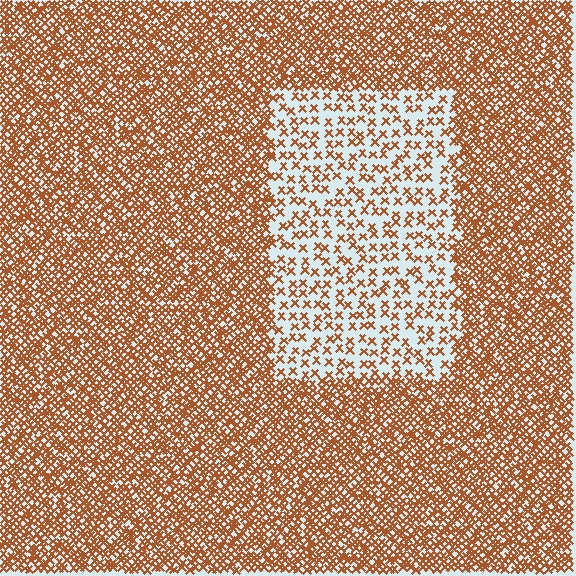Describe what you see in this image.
The image contains small brown elements arranged at two different densities. A rectangle-shaped region is visible where the elements are less densely packed than the surrounding area.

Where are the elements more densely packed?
The elements are more densely packed outside the rectangle boundary.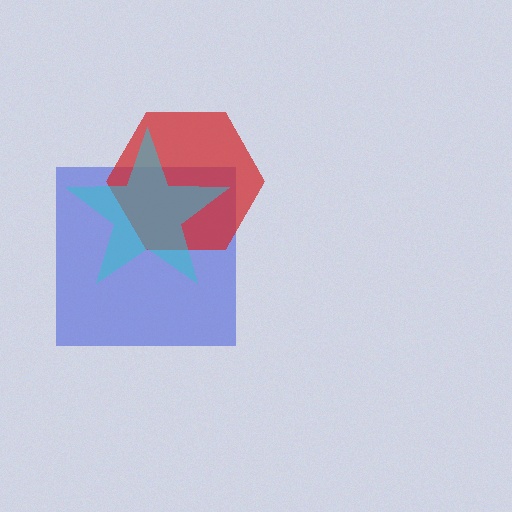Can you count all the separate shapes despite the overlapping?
Yes, there are 3 separate shapes.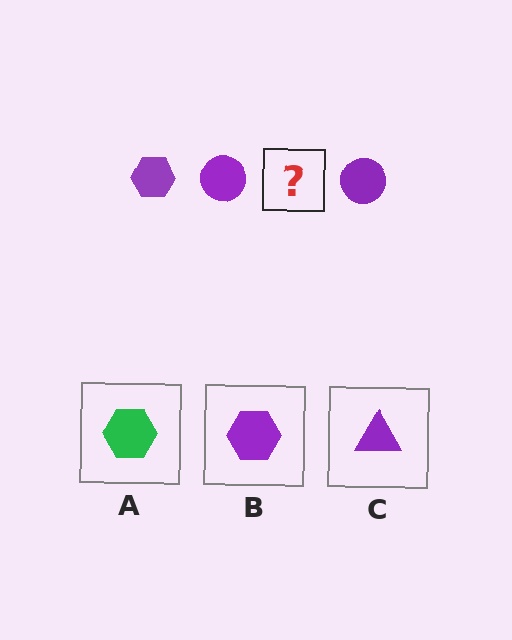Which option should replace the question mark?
Option B.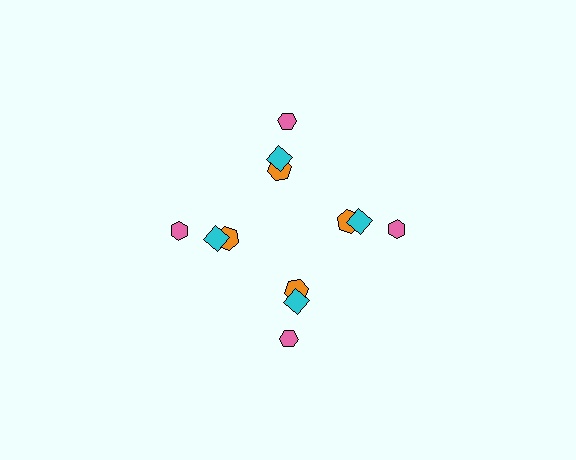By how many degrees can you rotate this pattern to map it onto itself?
The pattern maps onto itself every 90 degrees of rotation.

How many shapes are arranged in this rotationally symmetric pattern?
There are 12 shapes, arranged in 4 groups of 3.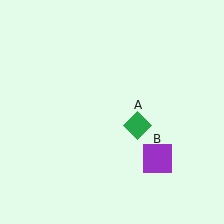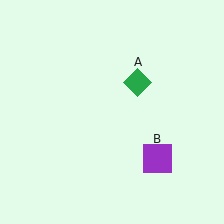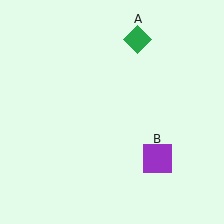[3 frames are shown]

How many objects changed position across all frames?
1 object changed position: green diamond (object A).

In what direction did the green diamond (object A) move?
The green diamond (object A) moved up.